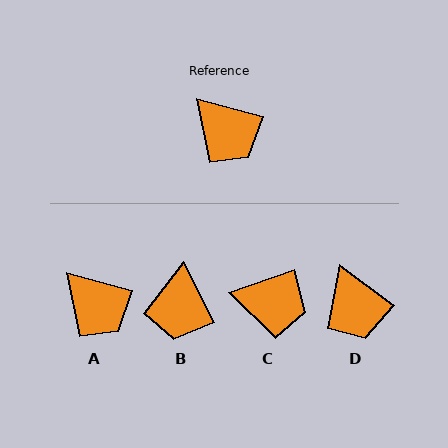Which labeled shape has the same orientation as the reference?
A.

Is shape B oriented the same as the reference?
No, it is off by about 48 degrees.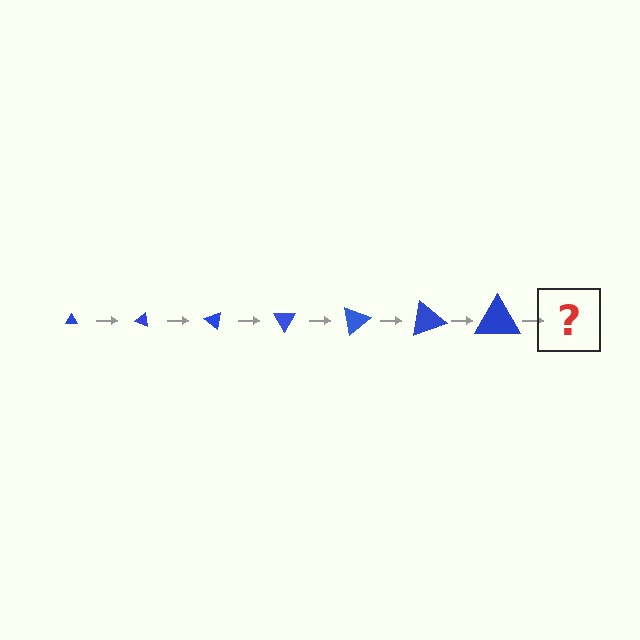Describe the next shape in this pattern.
It should be a triangle, larger than the previous one and rotated 140 degrees from the start.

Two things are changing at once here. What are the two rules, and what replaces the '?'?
The two rules are that the triangle grows larger each step and it rotates 20 degrees each step. The '?' should be a triangle, larger than the previous one and rotated 140 degrees from the start.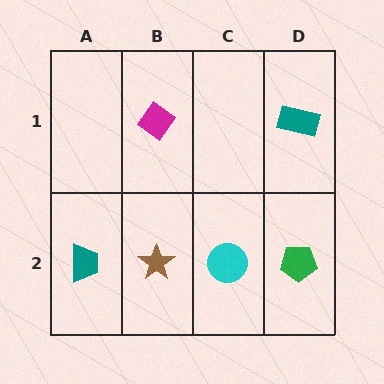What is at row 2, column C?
A cyan circle.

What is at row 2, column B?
A brown star.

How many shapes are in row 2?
4 shapes.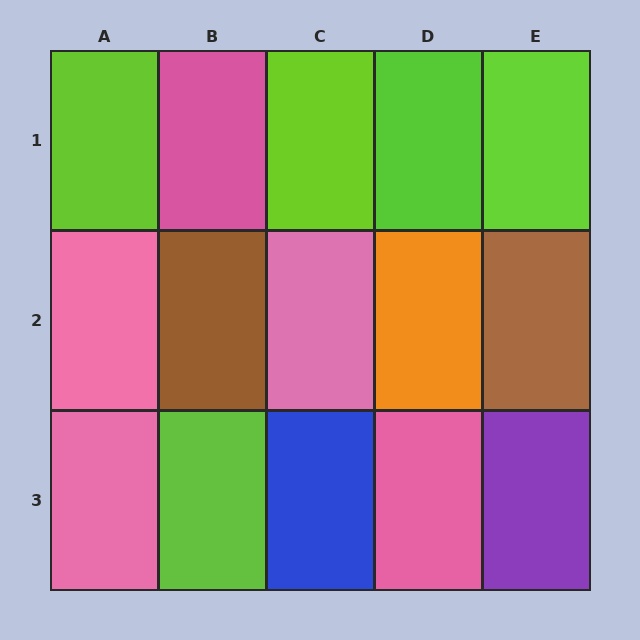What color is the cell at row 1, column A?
Lime.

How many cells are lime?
5 cells are lime.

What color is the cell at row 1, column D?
Lime.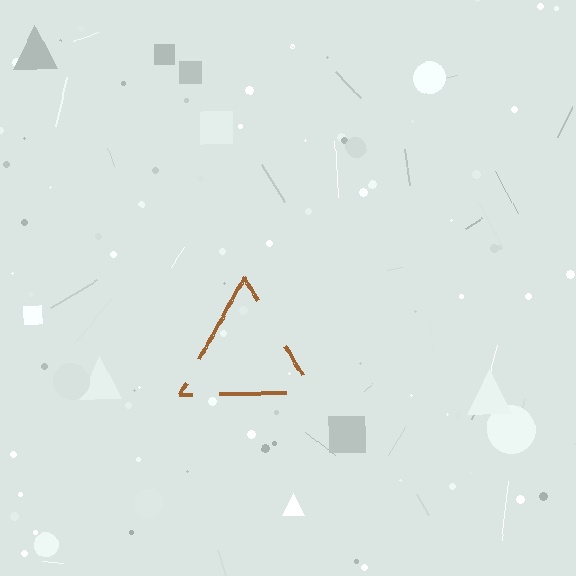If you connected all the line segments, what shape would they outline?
They would outline a triangle.